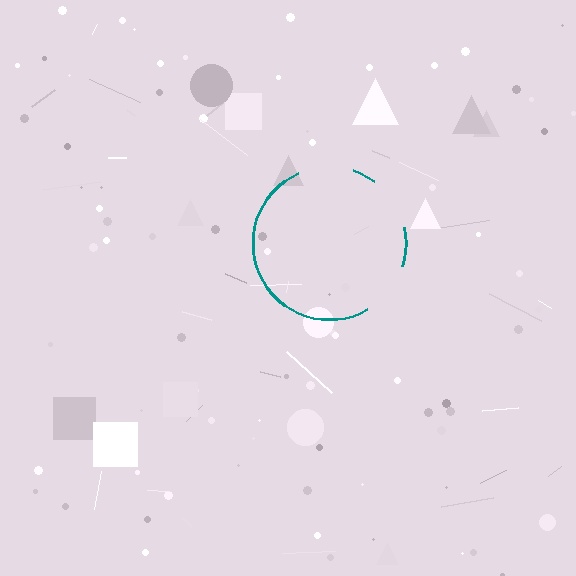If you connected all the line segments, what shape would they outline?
They would outline a circle.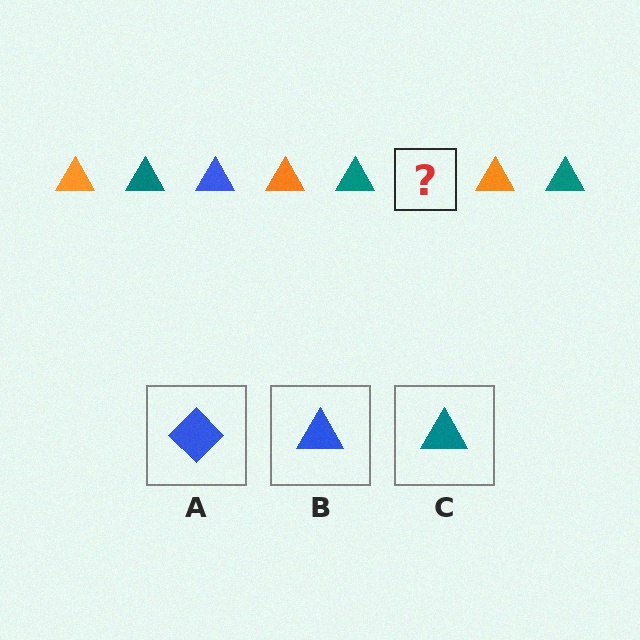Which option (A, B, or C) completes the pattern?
B.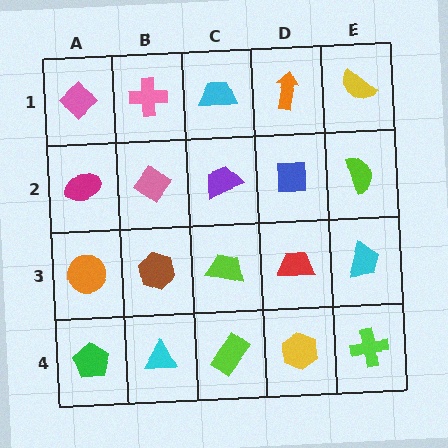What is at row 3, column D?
A red trapezoid.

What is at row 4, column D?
A yellow hexagon.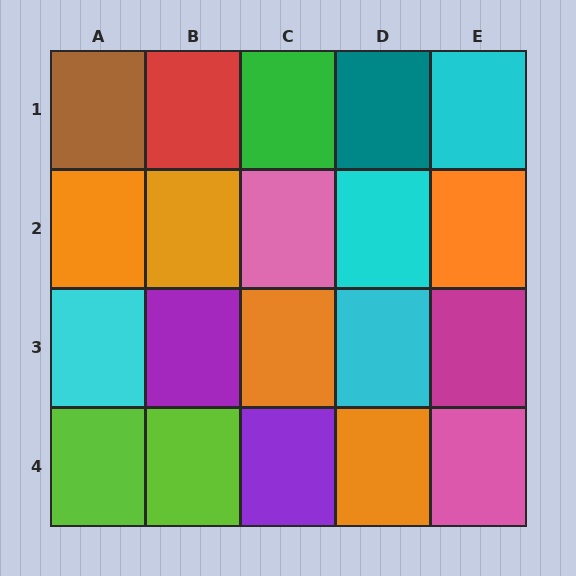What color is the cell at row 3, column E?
Magenta.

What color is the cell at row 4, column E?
Pink.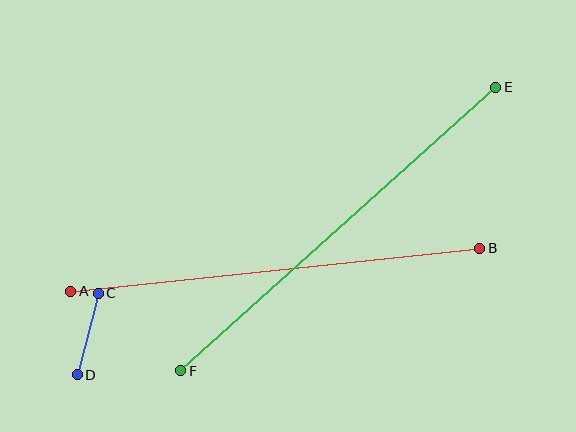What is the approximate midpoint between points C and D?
The midpoint is at approximately (88, 334) pixels.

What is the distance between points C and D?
The distance is approximately 84 pixels.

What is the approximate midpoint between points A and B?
The midpoint is at approximately (275, 270) pixels.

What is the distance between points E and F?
The distance is approximately 423 pixels.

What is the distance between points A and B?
The distance is approximately 411 pixels.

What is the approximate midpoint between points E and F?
The midpoint is at approximately (338, 229) pixels.